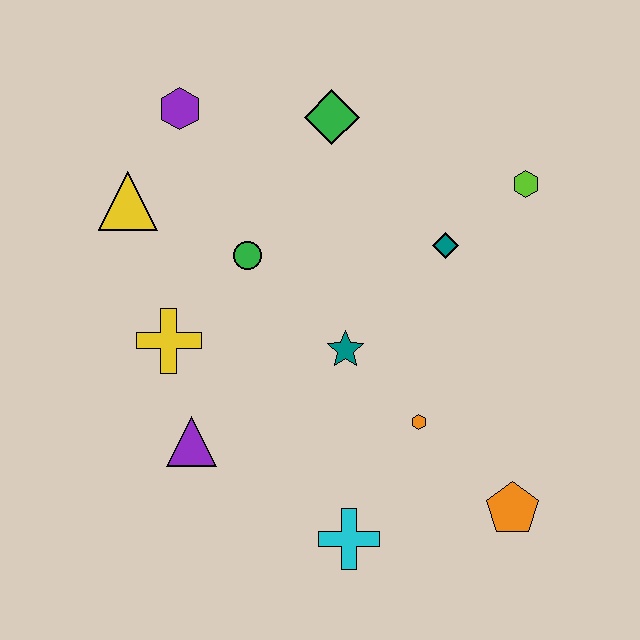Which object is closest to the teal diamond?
The lime hexagon is closest to the teal diamond.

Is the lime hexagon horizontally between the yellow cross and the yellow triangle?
No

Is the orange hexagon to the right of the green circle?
Yes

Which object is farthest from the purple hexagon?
The orange pentagon is farthest from the purple hexagon.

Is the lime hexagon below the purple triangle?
No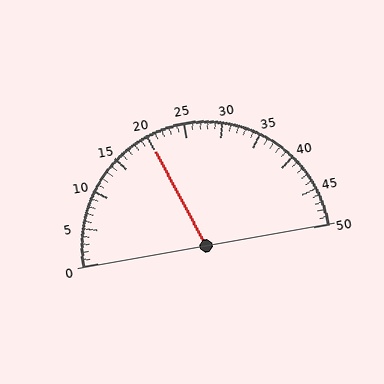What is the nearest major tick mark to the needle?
The nearest major tick mark is 20.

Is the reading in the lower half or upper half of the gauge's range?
The reading is in the lower half of the range (0 to 50).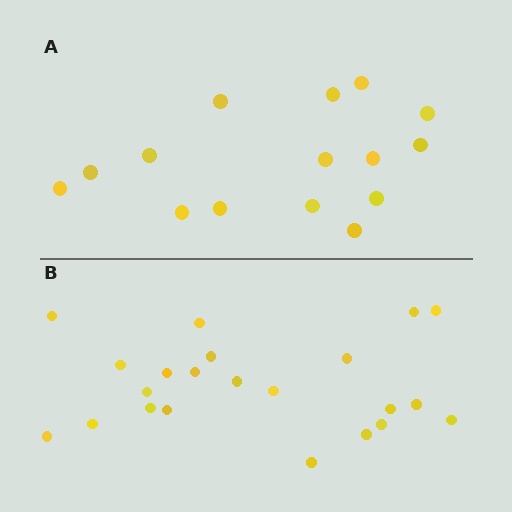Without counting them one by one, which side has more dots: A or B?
Region B (the bottom region) has more dots.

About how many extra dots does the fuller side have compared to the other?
Region B has roughly 8 or so more dots than region A.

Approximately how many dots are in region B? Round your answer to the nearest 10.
About 20 dots. (The exact count is 22, which rounds to 20.)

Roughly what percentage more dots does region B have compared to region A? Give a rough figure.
About 45% more.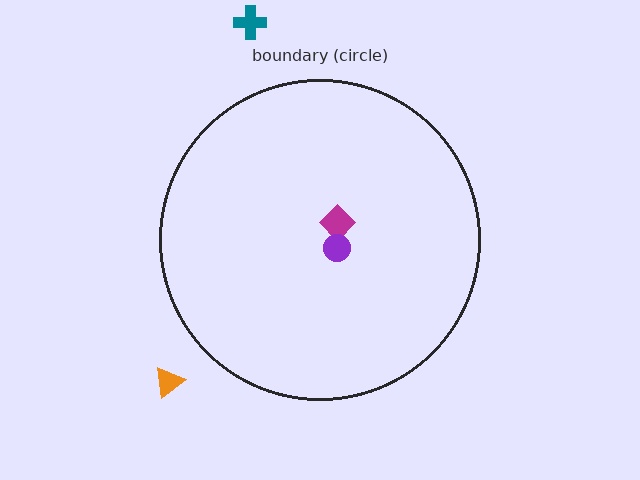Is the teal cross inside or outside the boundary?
Outside.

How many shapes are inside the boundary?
2 inside, 2 outside.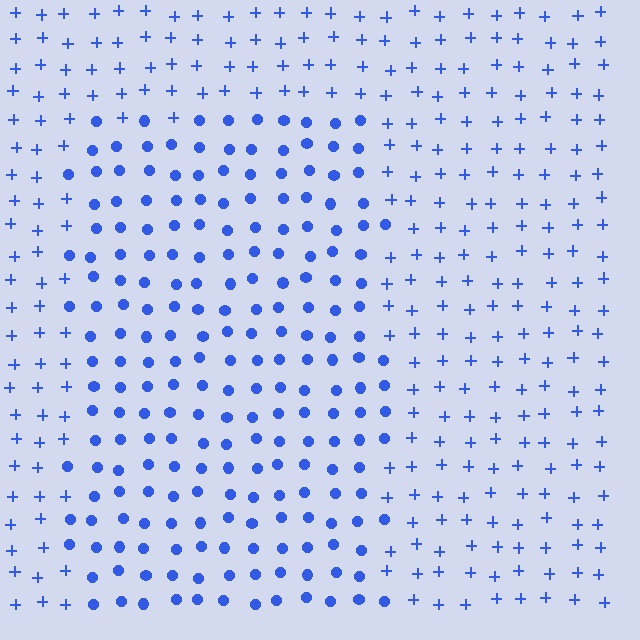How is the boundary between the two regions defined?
The boundary is defined by a change in element shape: circles inside vs. plus signs outside. All elements share the same color and spacing.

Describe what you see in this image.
The image is filled with small blue elements arranged in a uniform grid. A rectangle-shaped region contains circles, while the surrounding area contains plus signs. The boundary is defined purely by the change in element shape.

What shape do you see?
I see a rectangle.